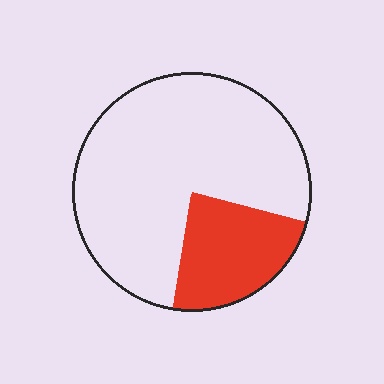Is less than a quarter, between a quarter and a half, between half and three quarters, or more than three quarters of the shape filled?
Less than a quarter.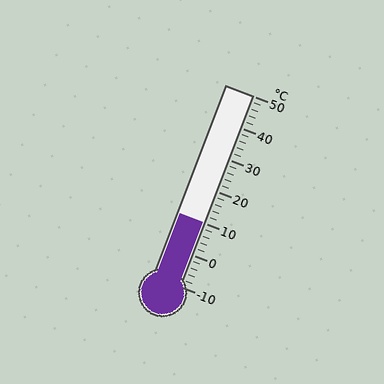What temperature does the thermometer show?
The thermometer shows approximately 10°C.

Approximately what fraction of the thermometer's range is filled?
The thermometer is filled to approximately 35% of its range.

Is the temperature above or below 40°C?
The temperature is below 40°C.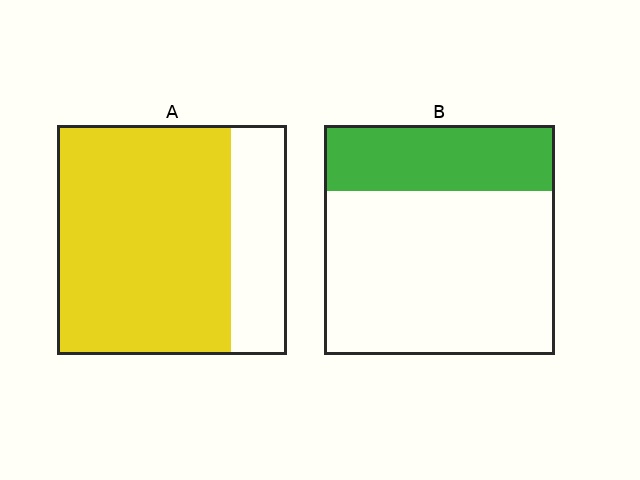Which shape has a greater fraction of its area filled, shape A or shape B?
Shape A.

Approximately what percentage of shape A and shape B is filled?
A is approximately 75% and B is approximately 30%.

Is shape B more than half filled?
No.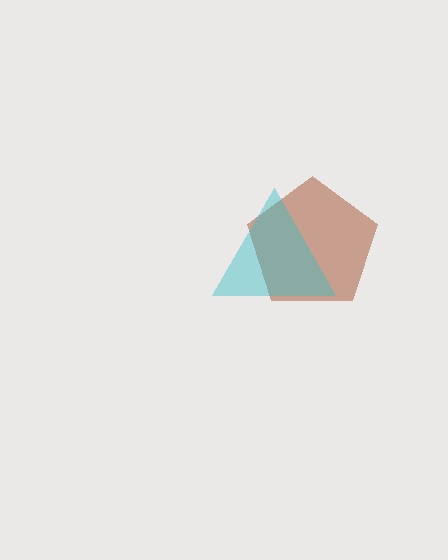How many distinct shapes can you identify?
There are 2 distinct shapes: a brown pentagon, a cyan triangle.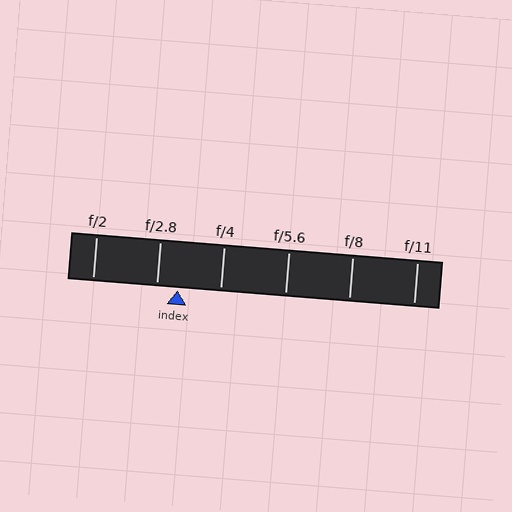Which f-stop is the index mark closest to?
The index mark is closest to f/2.8.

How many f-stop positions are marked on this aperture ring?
There are 6 f-stop positions marked.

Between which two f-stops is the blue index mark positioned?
The index mark is between f/2.8 and f/4.